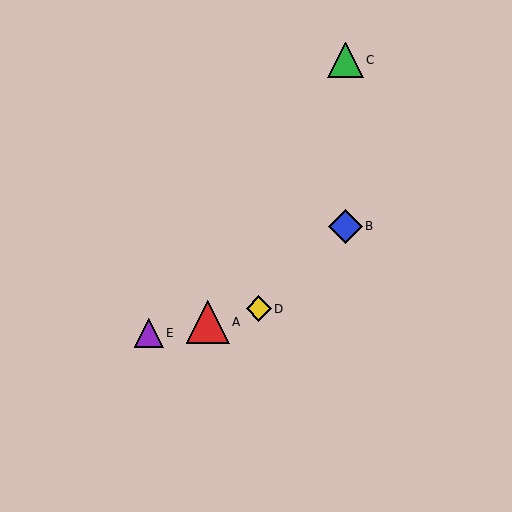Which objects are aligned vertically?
Objects B, C are aligned vertically.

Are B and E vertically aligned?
No, B is at x≈345 and E is at x≈149.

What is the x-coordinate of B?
Object B is at x≈345.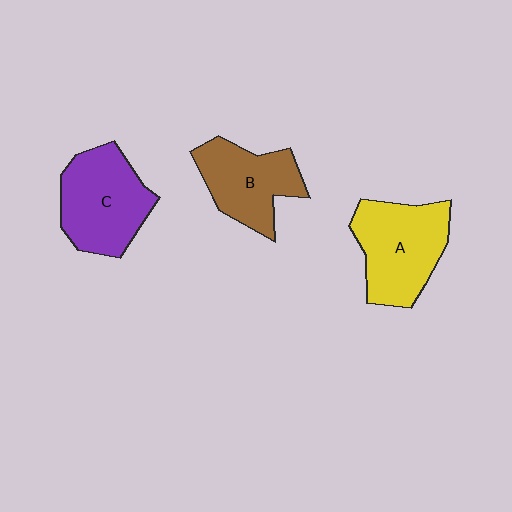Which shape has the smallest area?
Shape B (brown).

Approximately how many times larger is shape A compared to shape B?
Approximately 1.2 times.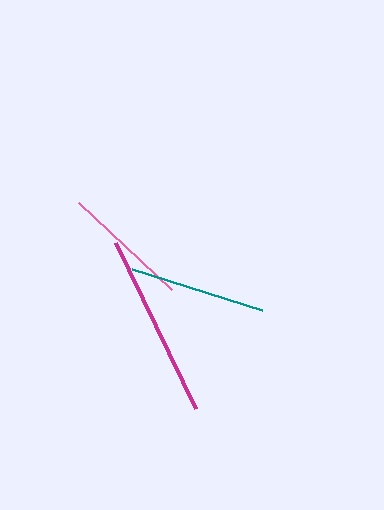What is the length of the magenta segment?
The magenta segment is approximately 185 pixels long.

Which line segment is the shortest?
The pink line is the shortest at approximately 128 pixels.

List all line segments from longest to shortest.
From longest to shortest: magenta, teal, pink.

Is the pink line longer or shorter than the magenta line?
The magenta line is longer than the pink line.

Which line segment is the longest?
The magenta line is the longest at approximately 185 pixels.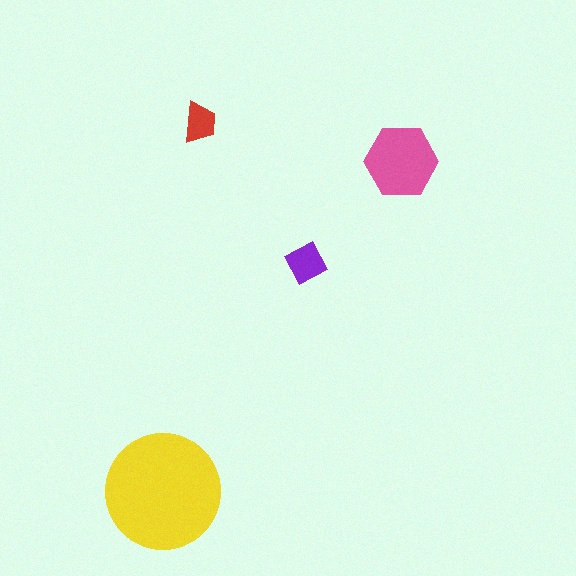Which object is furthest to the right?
The pink hexagon is rightmost.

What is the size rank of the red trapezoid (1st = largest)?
4th.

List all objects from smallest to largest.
The red trapezoid, the purple diamond, the pink hexagon, the yellow circle.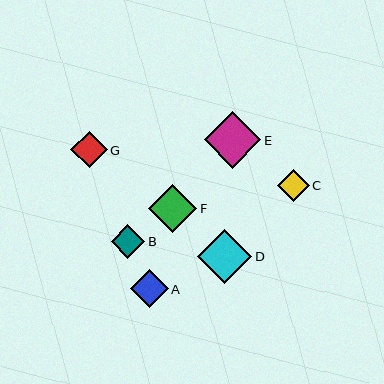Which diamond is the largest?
Diamond E is the largest with a size of approximately 57 pixels.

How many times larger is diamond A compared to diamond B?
Diamond A is approximately 1.1 times the size of diamond B.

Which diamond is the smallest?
Diamond C is the smallest with a size of approximately 32 pixels.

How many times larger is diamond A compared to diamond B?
Diamond A is approximately 1.1 times the size of diamond B.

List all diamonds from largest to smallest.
From largest to smallest: E, D, F, A, G, B, C.